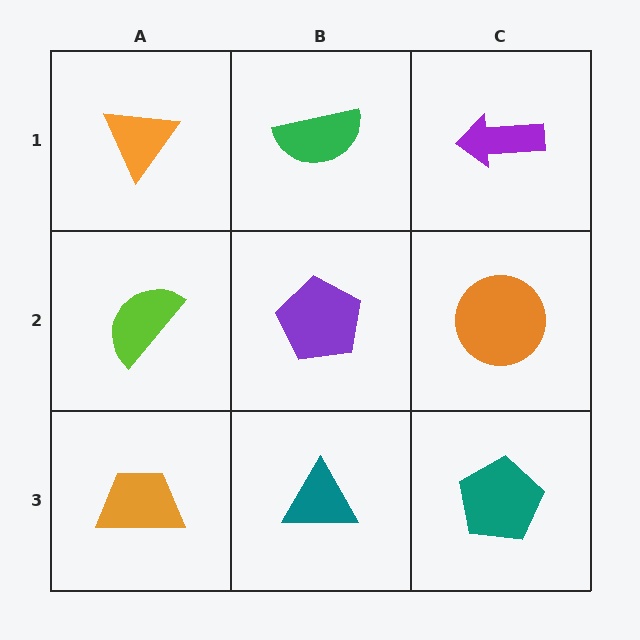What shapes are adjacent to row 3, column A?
A lime semicircle (row 2, column A), a teal triangle (row 3, column B).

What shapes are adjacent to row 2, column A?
An orange triangle (row 1, column A), an orange trapezoid (row 3, column A), a purple pentagon (row 2, column B).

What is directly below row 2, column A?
An orange trapezoid.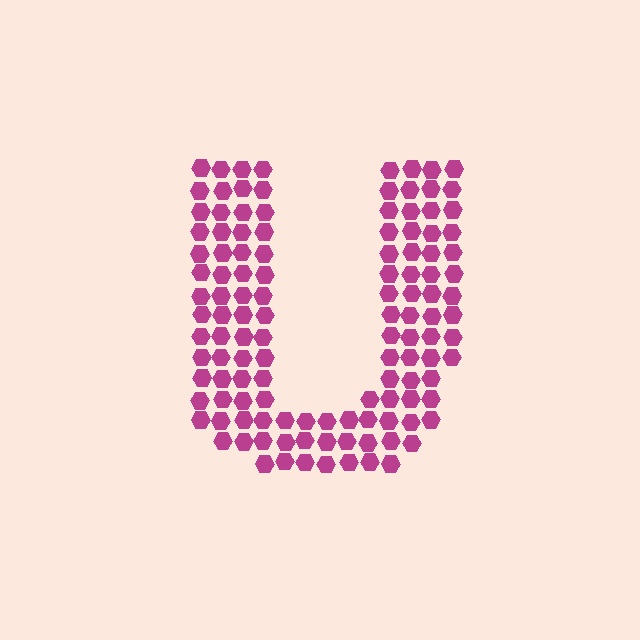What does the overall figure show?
The overall figure shows the letter U.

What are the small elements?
The small elements are hexagons.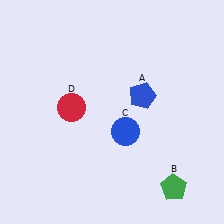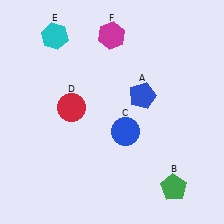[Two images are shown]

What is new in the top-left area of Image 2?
A cyan hexagon (E) was added in the top-left area of Image 2.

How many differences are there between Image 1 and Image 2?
There are 2 differences between the two images.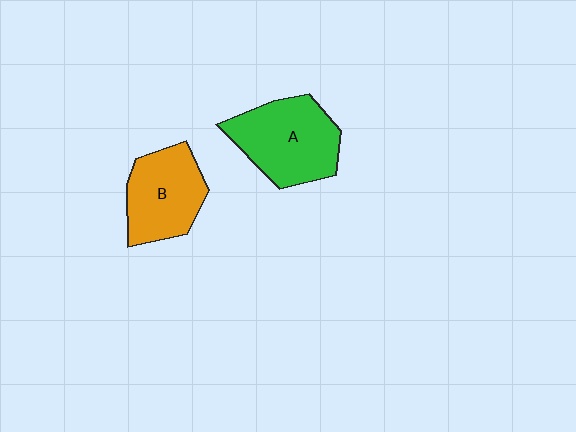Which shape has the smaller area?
Shape B (orange).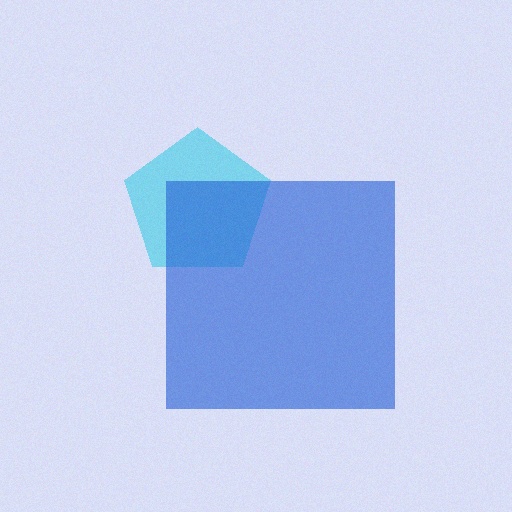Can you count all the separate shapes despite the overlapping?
Yes, there are 2 separate shapes.